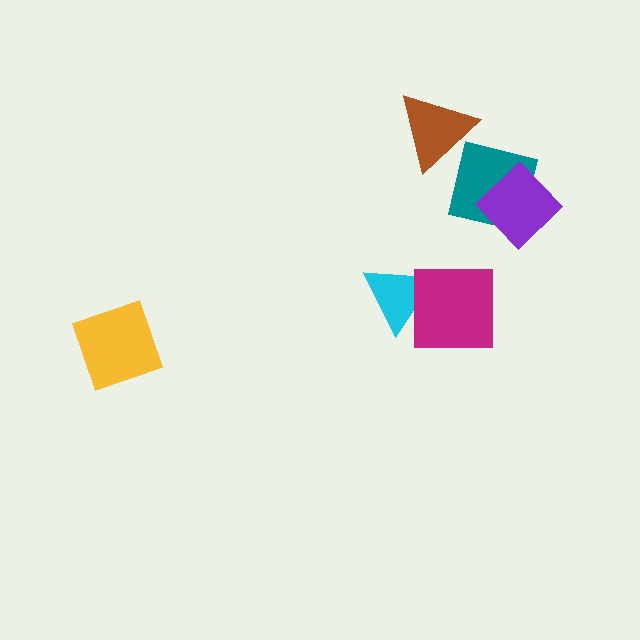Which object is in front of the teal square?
The purple diamond is in front of the teal square.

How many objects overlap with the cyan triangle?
1 object overlaps with the cyan triangle.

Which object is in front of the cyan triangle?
The magenta square is in front of the cyan triangle.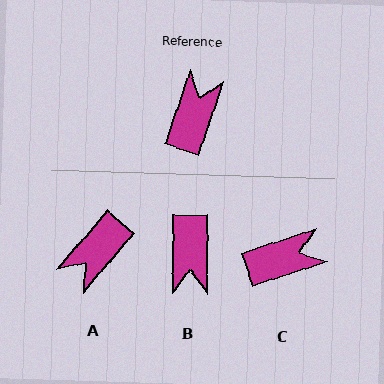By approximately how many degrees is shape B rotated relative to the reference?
Approximately 161 degrees clockwise.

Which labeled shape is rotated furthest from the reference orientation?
B, about 161 degrees away.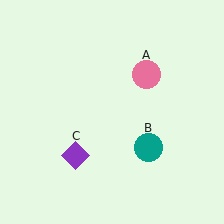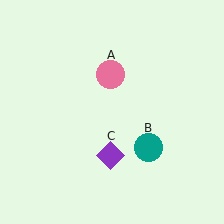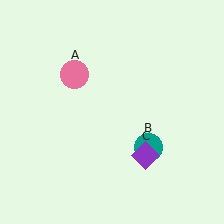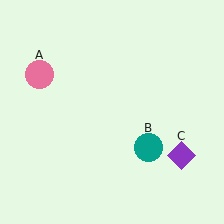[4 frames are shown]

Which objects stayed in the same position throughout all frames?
Teal circle (object B) remained stationary.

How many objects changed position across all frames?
2 objects changed position: pink circle (object A), purple diamond (object C).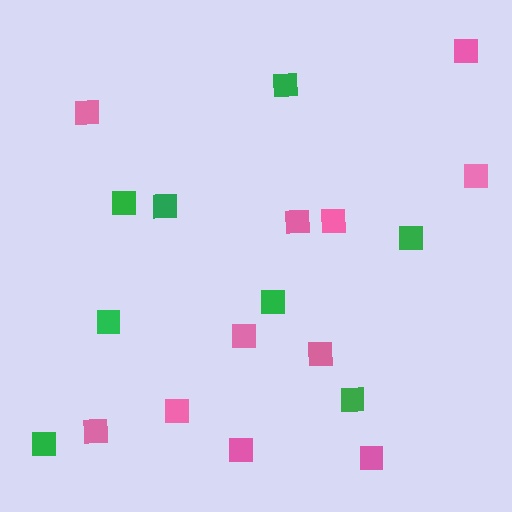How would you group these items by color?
There are 2 groups: one group of green squares (8) and one group of pink squares (11).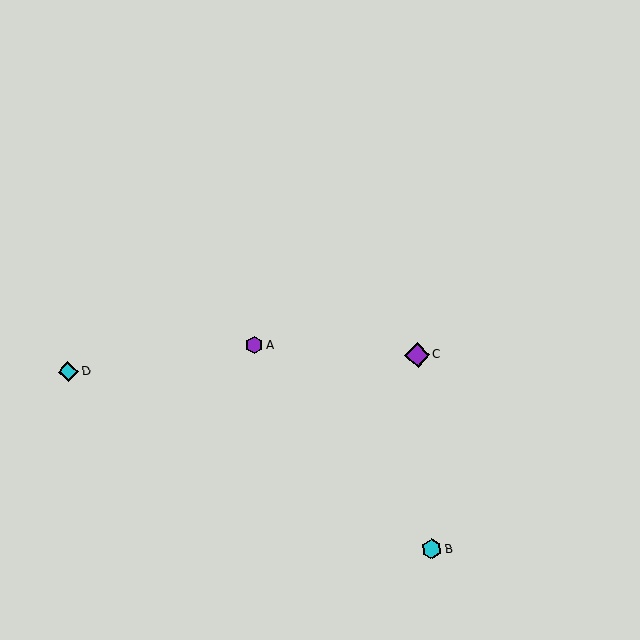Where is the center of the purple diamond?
The center of the purple diamond is at (417, 355).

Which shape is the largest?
The purple diamond (labeled C) is the largest.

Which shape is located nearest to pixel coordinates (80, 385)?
The cyan diamond (labeled D) at (68, 372) is nearest to that location.